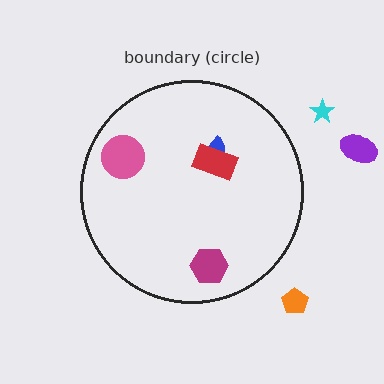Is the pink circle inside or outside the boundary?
Inside.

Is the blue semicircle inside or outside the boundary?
Inside.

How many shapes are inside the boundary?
4 inside, 3 outside.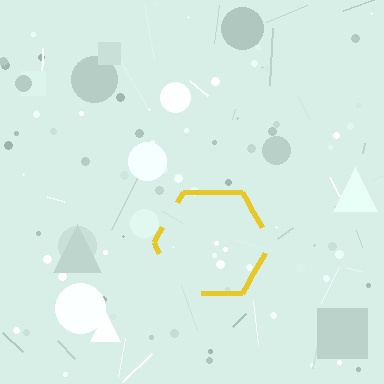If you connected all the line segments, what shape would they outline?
They would outline a hexagon.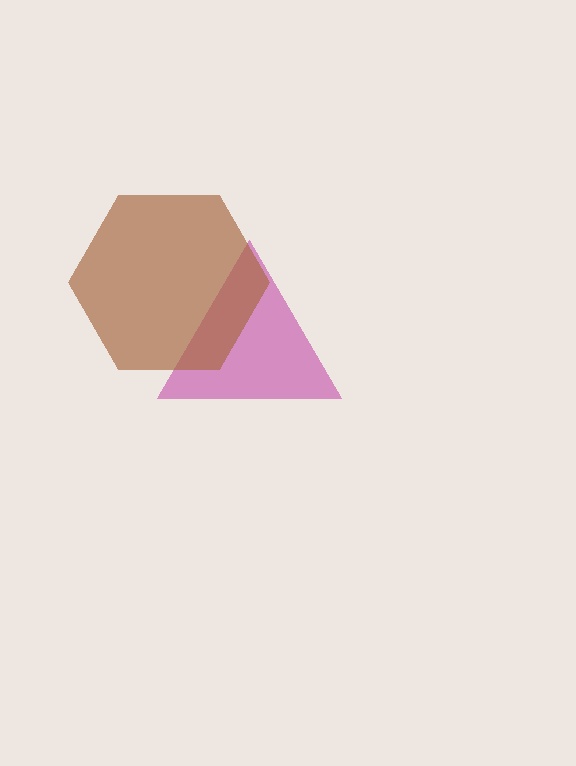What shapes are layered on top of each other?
The layered shapes are: a magenta triangle, a brown hexagon.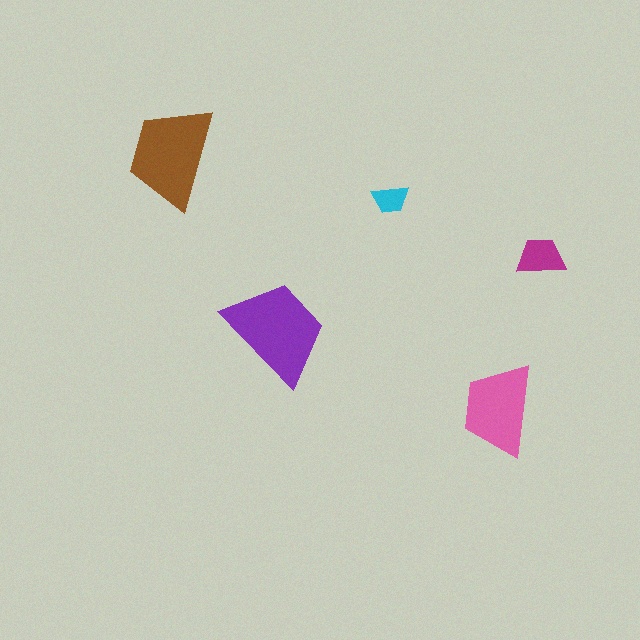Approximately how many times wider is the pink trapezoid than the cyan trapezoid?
About 2.5 times wider.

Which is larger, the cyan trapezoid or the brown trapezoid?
The brown one.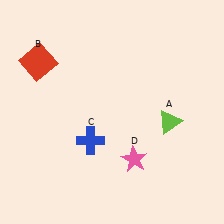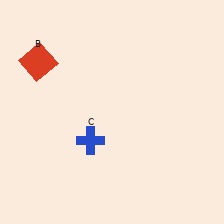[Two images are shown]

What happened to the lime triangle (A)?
The lime triangle (A) was removed in Image 2. It was in the bottom-right area of Image 1.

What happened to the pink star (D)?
The pink star (D) was removed in Image 2. It was in the bottom-right area of Image 1.